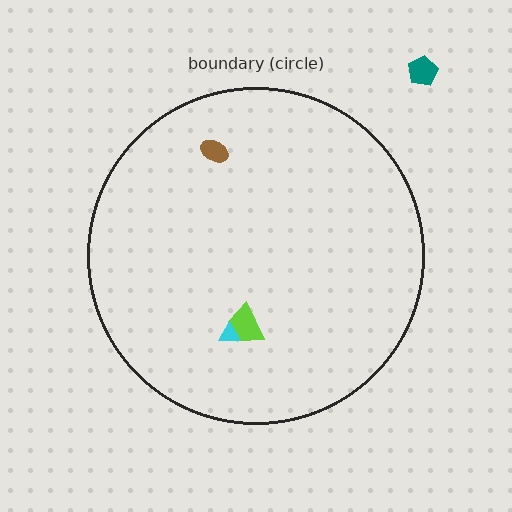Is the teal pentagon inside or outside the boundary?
Outside.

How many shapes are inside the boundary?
3 inside, 1 outside.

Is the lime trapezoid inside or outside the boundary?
Inside.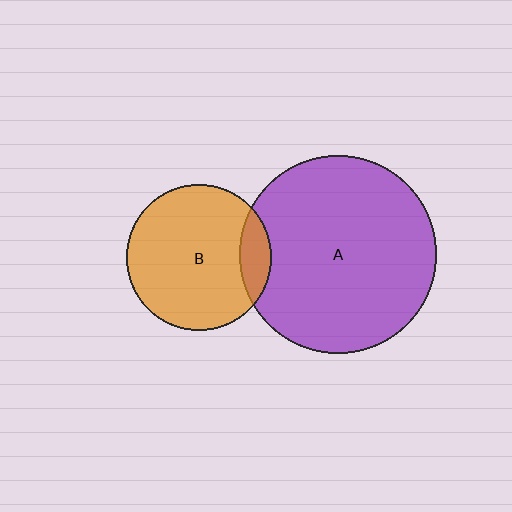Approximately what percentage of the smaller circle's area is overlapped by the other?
Approximately 15%.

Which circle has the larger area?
Circle A (purple).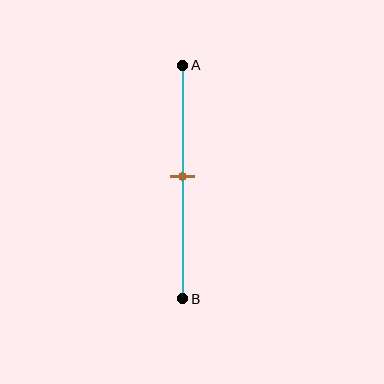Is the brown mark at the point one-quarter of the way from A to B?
No, the mark is at about 50% from A, not at the 25% one-quarter point.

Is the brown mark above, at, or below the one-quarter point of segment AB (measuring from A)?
The brown mark is below the one-quarter point of segment AB.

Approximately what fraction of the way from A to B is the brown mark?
The brown mark is approximately 50% of the way from A to B.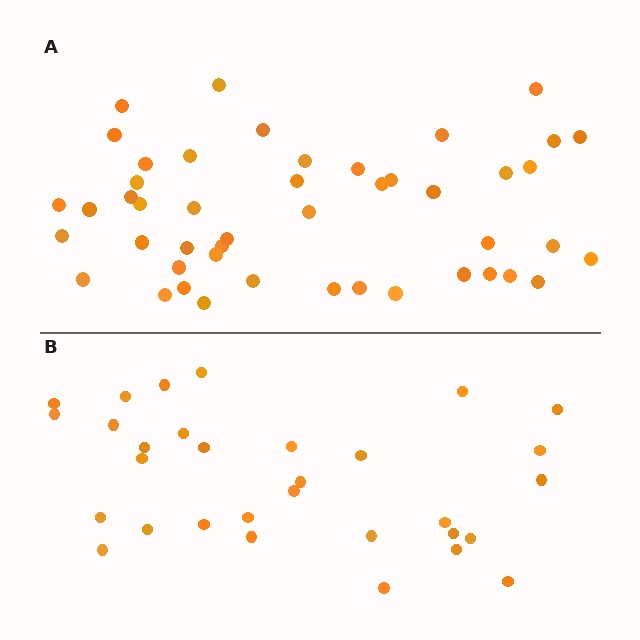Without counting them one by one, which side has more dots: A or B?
Region A (the top region) has more dots.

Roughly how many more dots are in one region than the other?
Region A has approximately 15 more dots than region B.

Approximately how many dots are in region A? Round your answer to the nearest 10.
About 50 dots. (The exact count is 47, which rounds to 50.)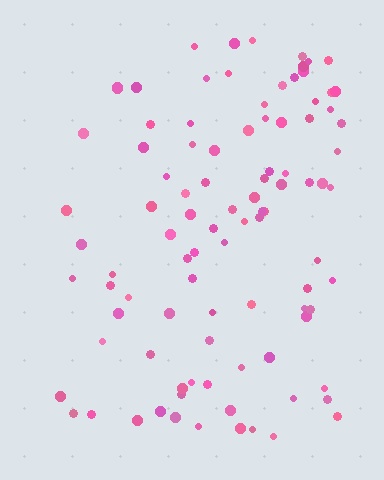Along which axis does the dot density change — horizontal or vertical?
Horizontal.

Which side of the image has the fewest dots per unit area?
The left.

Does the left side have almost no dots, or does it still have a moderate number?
Still a moderate number, just noticeably fewer than the right.